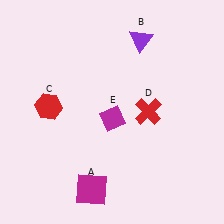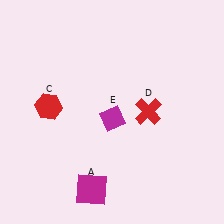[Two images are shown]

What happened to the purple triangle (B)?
The purple triangle (B) was removed in Image 2. It was in the top-right area of Image 1.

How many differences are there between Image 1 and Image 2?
There is 1 difference between the two images.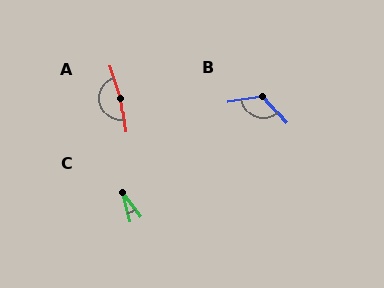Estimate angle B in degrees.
Approximately 123 degrees.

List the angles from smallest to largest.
C (22°), B (123°), A (169°).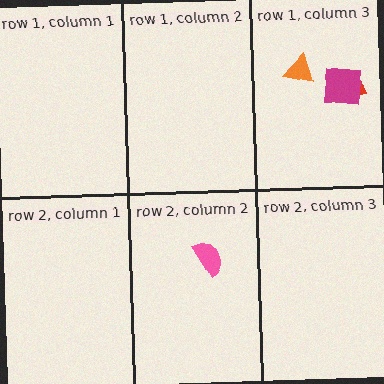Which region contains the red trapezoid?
The row 1, column 3 region.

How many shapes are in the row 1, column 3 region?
3.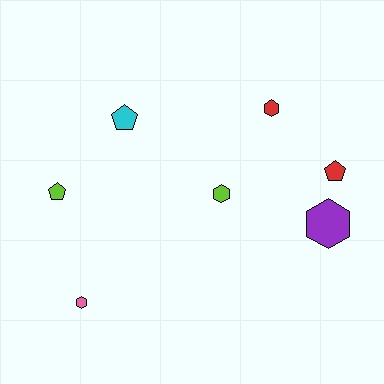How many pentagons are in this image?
There are 3 pentagons.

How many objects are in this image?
There are 7 objects.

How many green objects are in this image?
There are no green objects.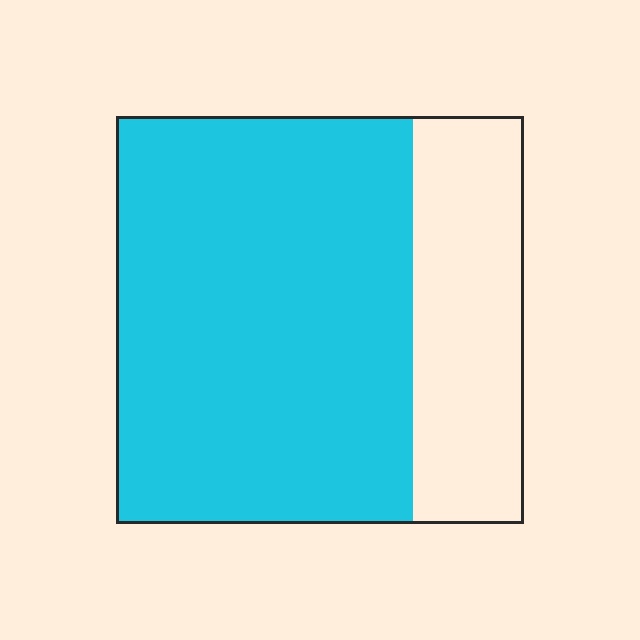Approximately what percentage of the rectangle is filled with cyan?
Approximately 75%.